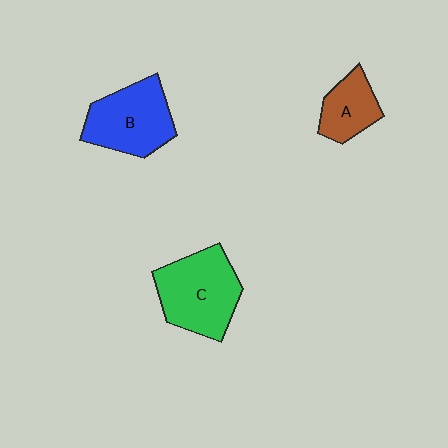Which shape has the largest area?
Shape C (green).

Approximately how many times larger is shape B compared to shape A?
Approximately 1.7 times.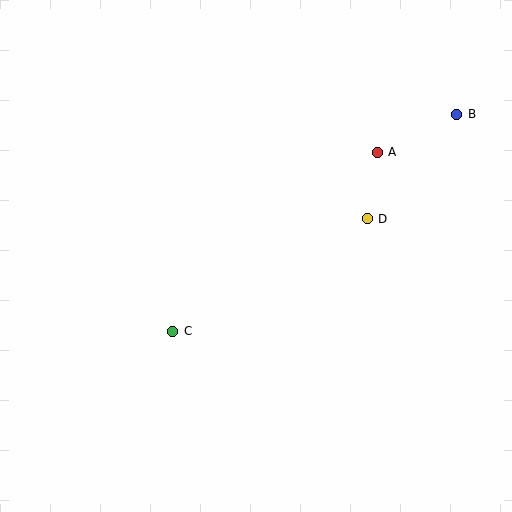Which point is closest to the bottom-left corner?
Point C is closest to the bottom-left corner.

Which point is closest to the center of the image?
Point C at (173, 331) is closest to the center.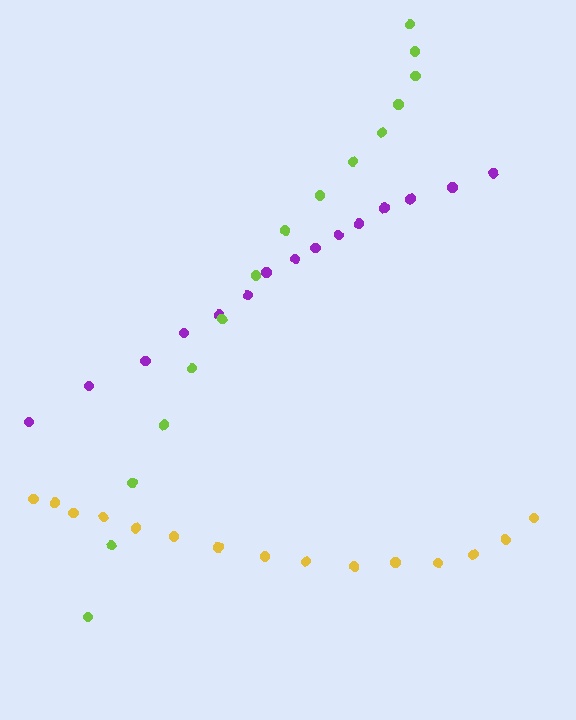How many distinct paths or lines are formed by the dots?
There are 3 distinct paths.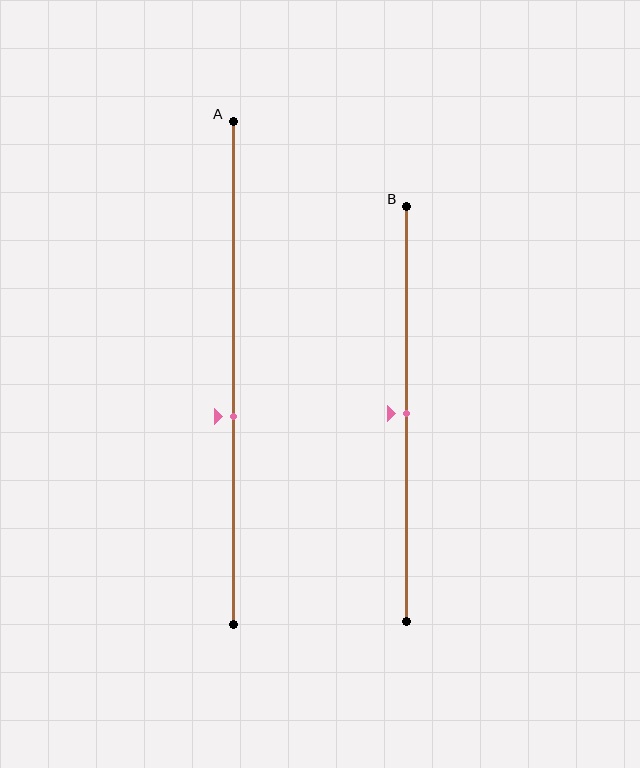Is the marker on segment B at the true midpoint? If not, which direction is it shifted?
Yes, the marker on segment B is at the true midpoint.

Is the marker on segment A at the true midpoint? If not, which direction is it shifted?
No, the marker on segment A is shifted downward by about 9% of the segment length.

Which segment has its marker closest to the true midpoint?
Segment B has its marker closest to the true midpoint.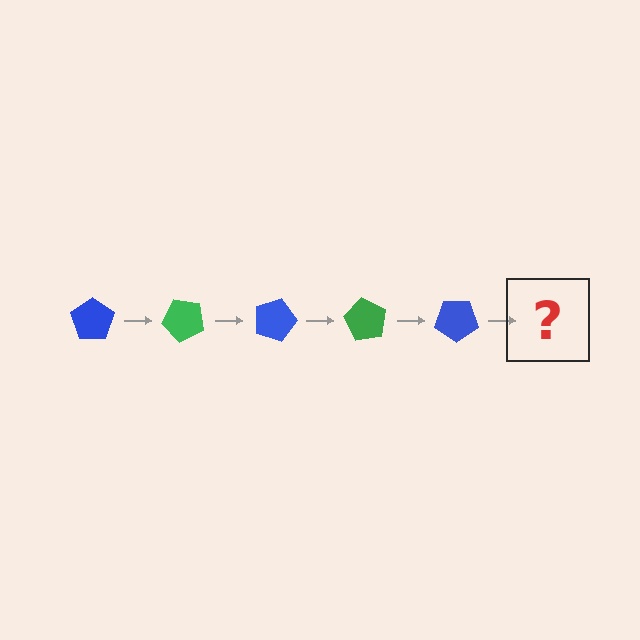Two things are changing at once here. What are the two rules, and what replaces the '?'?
The two rules are that it rotates 45 degrees each step and the color cycles through blue and green. The '?' should be a green pentagon, rotated 225 degrees from the start.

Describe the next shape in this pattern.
It should be a green pentagon, rotated 225 degrees from the start.